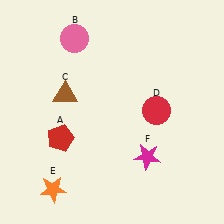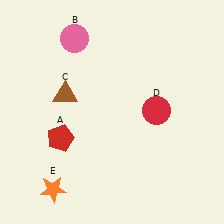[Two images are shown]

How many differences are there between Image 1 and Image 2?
There is 1 difference between the two images.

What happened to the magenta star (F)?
The magenta star (F) was removed in Image 2. It was in the bottom-right area of Image 1.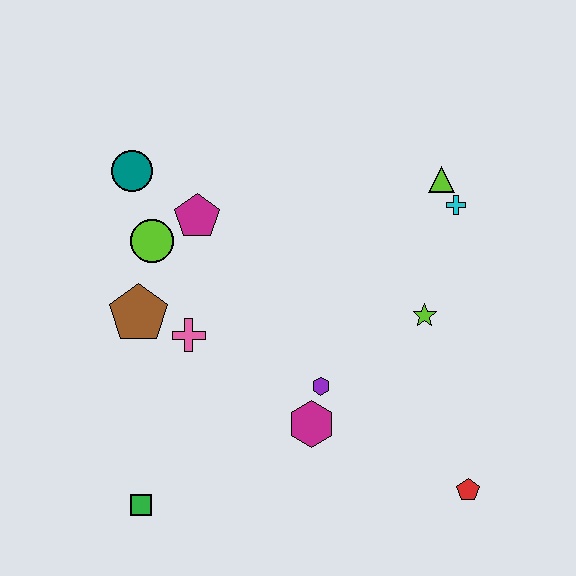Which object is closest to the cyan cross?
The lime triangle is closest to the cyan cross.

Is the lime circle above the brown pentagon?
Yes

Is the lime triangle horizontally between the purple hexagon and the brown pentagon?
No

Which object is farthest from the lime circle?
The red pentagon is farthest from the lime circle.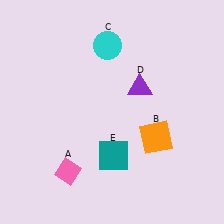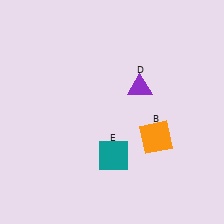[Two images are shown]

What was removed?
The cyan circle (C), the pink diamond (A) were removed in Image 2.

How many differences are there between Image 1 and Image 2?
There are 2 differences between the two images.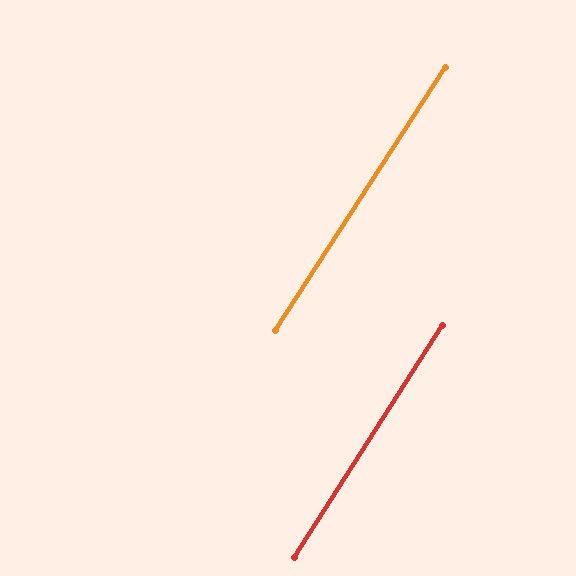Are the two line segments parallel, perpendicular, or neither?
Parallel — their directions differ by only 0.4°.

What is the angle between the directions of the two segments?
Approximately 0 degrees.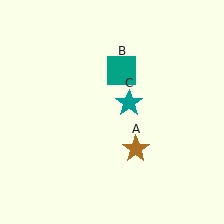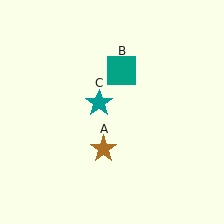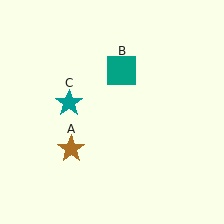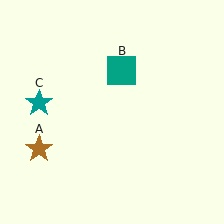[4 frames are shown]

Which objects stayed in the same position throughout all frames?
Teal square (object B) remained stationary.